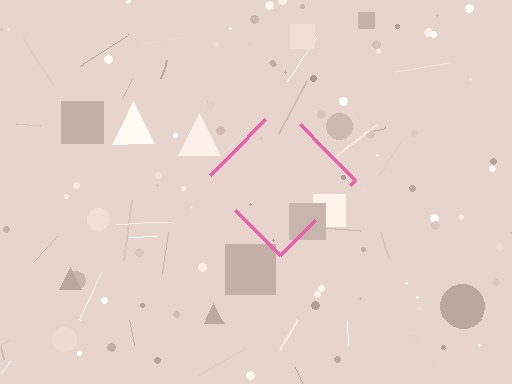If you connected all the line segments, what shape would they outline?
They would outline a diamond.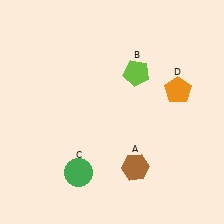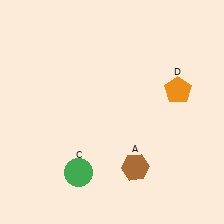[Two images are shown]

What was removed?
The lime pentagon (B) was removed in Image 2.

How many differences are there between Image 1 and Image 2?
There is 1 difference between the two images.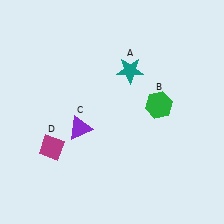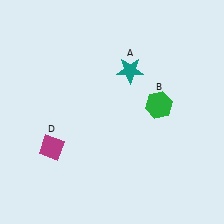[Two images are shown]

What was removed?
The purple triangle (C) was removed in Image 2.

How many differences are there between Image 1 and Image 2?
There is 1 difference between the two images.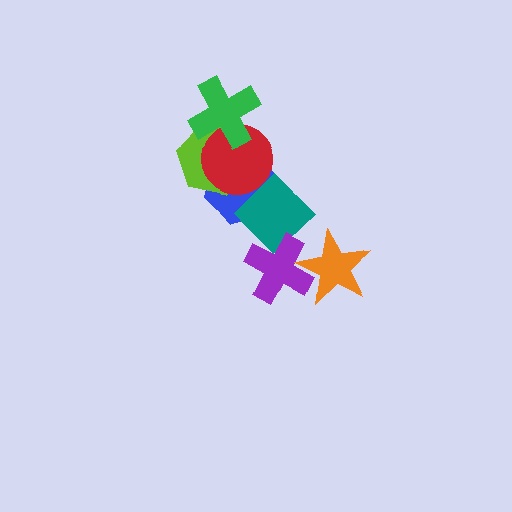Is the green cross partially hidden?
No, no other shape covers it.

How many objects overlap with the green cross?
2 objects overlap with the green cross.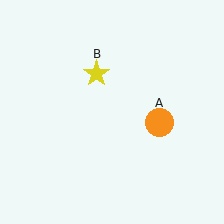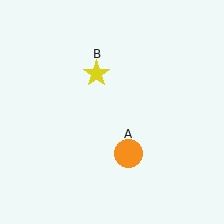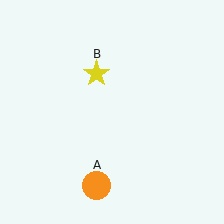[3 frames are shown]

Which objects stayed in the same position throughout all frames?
Yellow star (object B) remained stationary.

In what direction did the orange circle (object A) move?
The orange circle (object A) moved down and to the left.